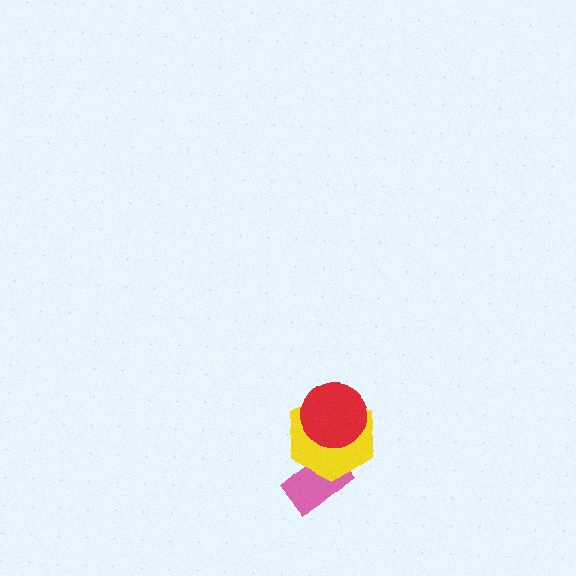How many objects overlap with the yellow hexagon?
2 objects overlap with the yellow hexagon.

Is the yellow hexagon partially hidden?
Yes, it is partially covered by another shape.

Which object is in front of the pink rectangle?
The yellow hexagon is in front of the pink rectangle.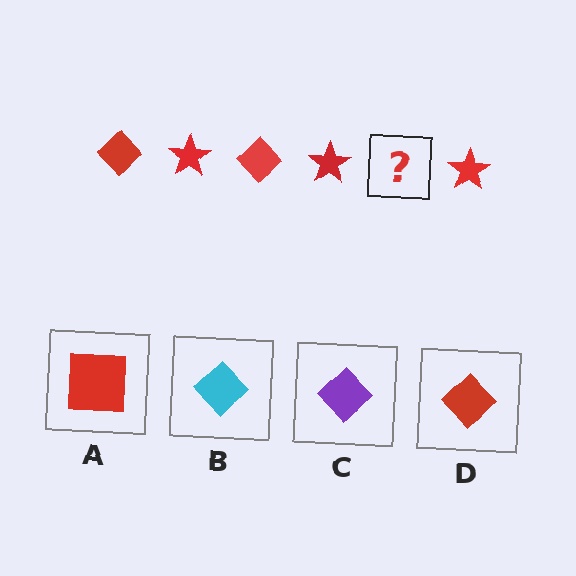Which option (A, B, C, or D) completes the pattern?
D.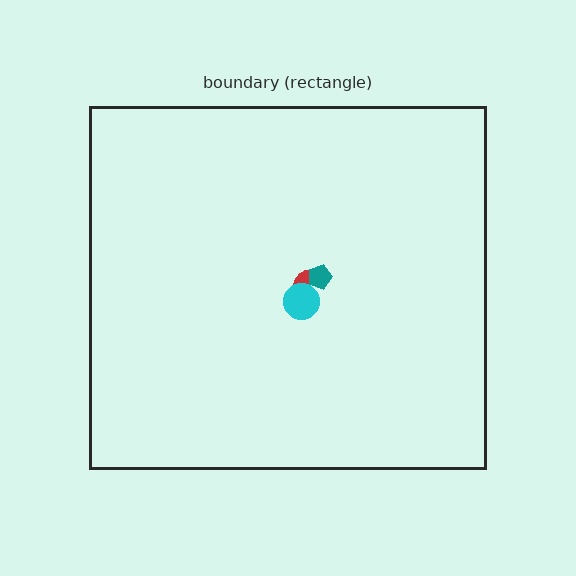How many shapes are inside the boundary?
3 inside, 0 outside.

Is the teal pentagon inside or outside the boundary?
Inside.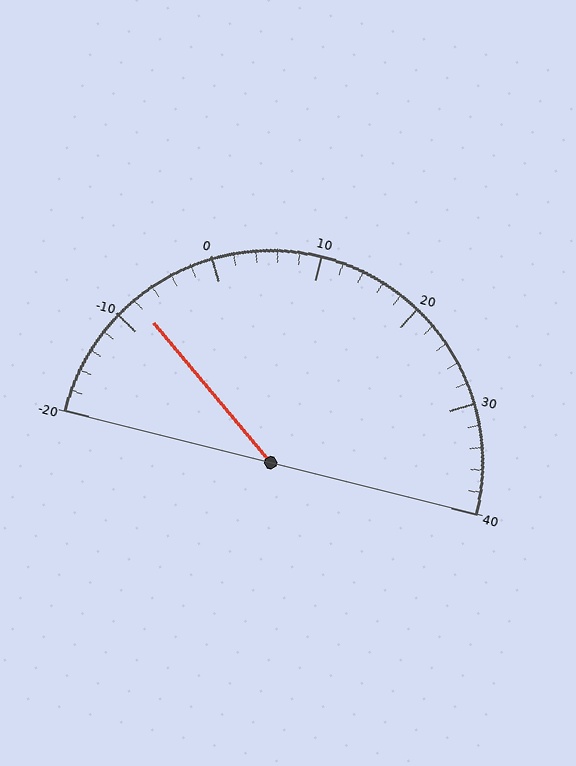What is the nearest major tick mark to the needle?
The nearest major tick mark is -10.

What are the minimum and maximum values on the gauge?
The gauge ranges from -20 to 40.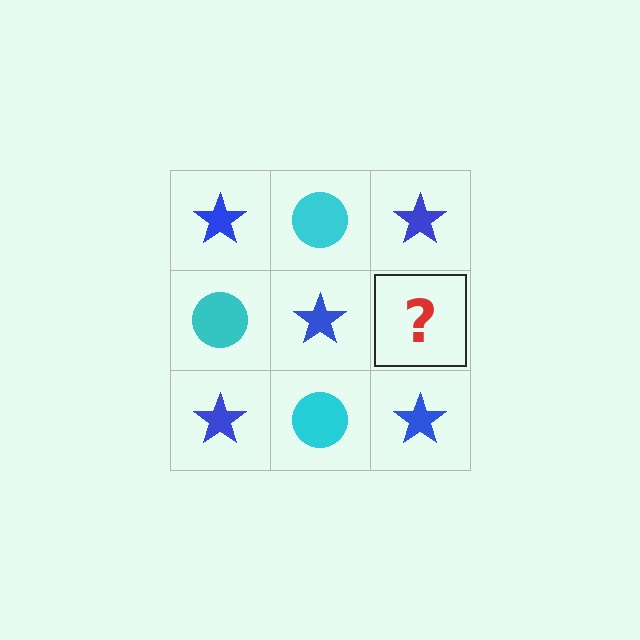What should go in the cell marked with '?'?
The missing cell should contain a cyan circle.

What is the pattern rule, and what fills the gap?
The rule is that it alternates blue star and cyan circle in a checkerboard pattern. The gap should be filled with a cyan circle.